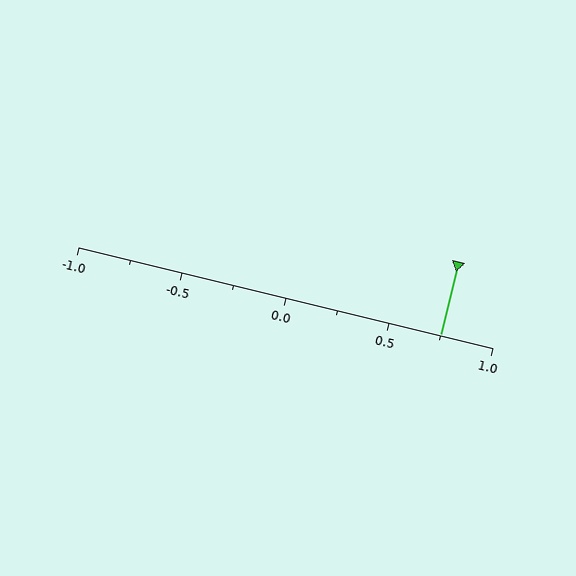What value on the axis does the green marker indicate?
The marker indicates approximately 0.75.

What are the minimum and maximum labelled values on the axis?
The axis runs from -1.0 to 1.0.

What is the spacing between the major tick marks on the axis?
The major ticks are spaced 0.5 apart.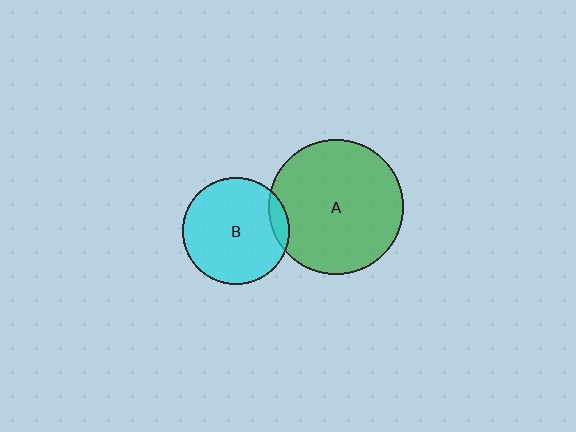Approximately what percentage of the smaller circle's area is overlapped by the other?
Approximately 10%.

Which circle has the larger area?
Circle A (green).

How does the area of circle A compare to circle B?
Approximately 1.6 times.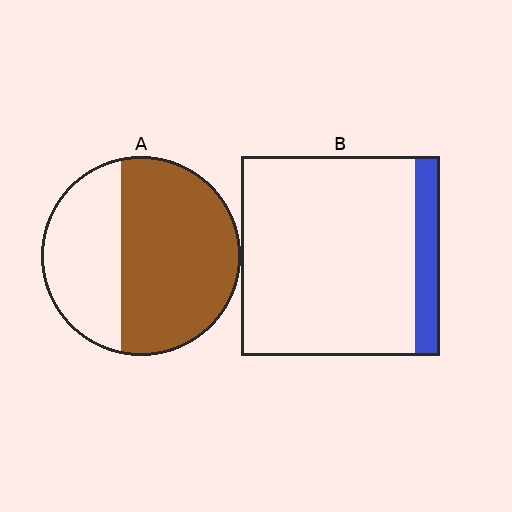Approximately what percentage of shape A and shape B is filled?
A is approximately 65% and B is approximately 15%.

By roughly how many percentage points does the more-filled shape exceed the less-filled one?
By roughly 50 percentage points (A over B).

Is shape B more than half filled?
No.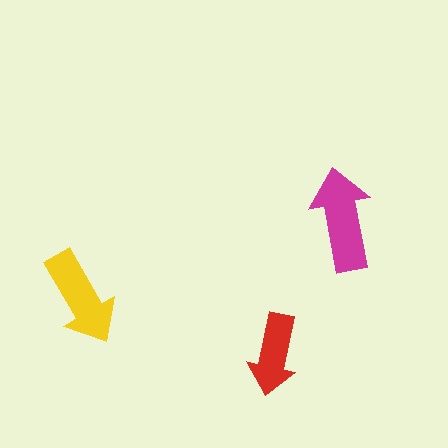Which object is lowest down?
The red arrow is bottommost.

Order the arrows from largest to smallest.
the magenta one, the yellow one, the red one.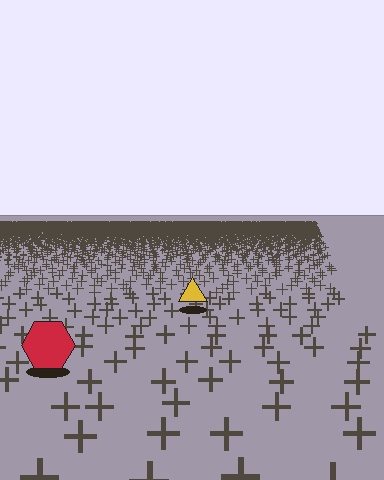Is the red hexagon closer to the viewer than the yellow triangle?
Yes. The red hexagon is closer — you can tell from the texture gradient: the ground texture is coarser near it.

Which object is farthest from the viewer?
The yellow triangle is farthest from the viewer. It appears smaller and the ground texture around it is denser.